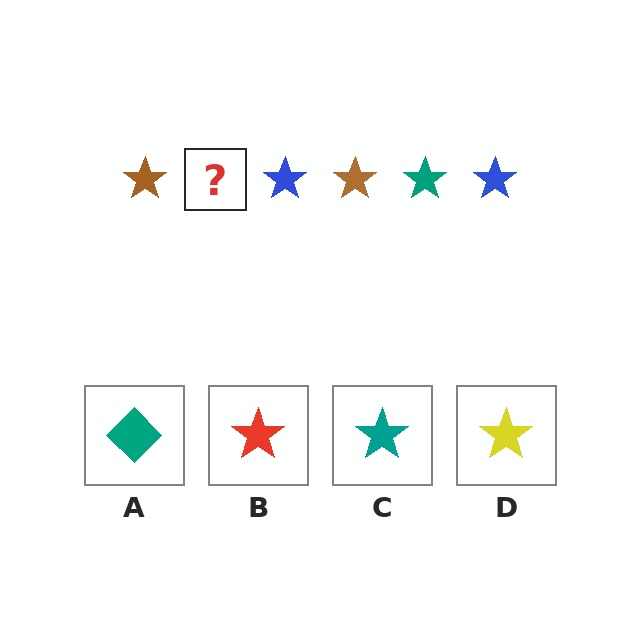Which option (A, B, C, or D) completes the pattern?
C.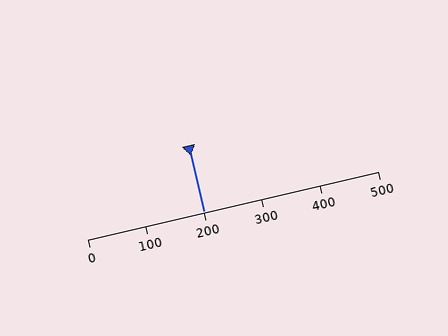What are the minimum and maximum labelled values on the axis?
The axis runs from 0 to 500.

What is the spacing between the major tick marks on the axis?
The major ticks are spaced 100 apart.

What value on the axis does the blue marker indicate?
The marker indicates approximately 200.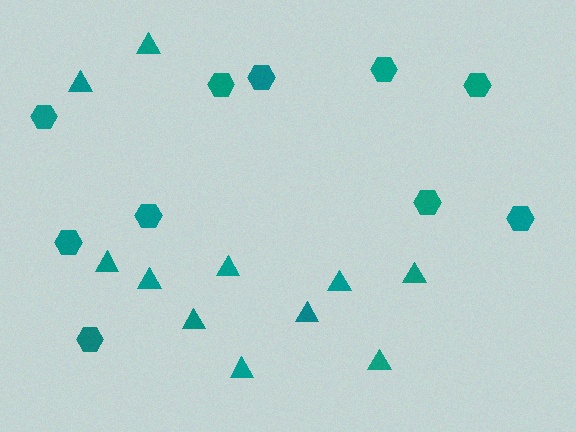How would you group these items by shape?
There are 2 groups: one group of hexagons (10) and one group of triangles (11).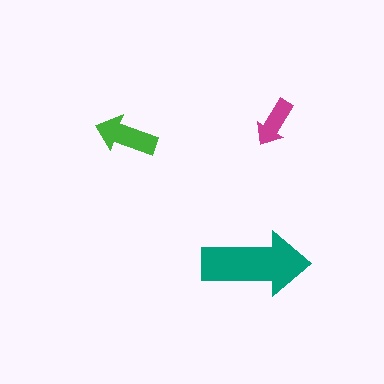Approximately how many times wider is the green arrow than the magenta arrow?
About 1.5 times wider.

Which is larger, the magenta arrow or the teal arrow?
The teal one.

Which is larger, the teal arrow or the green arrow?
The teal one.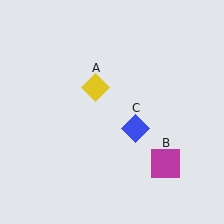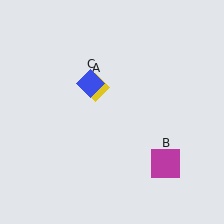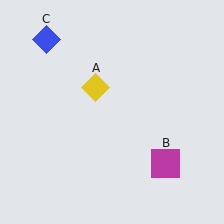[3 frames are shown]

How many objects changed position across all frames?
1 object changed position: blue diamond (object C).